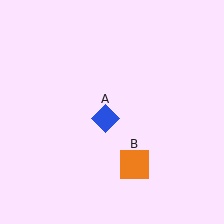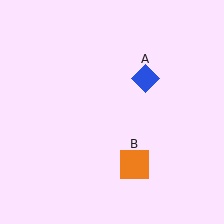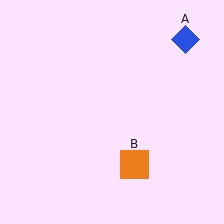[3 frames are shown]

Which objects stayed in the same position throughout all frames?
Orange square (object B) remained stationary.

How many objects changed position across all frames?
1 object changed position: blue diamond (object A).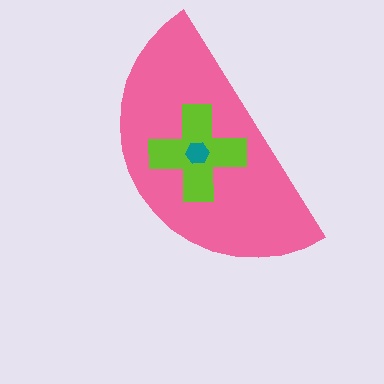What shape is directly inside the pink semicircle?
The lime cross.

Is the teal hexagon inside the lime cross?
Yes.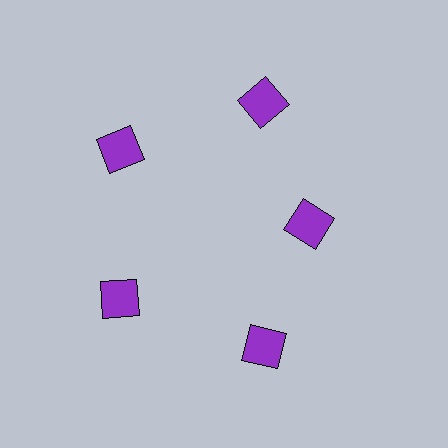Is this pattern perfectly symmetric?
No. The 5 purple squares are arranged in a ring, but one element near the 3 o'clock position is pulled inward toward the center, breaking the 5-fold rotational symmetry.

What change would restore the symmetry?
The symmetry would be restored by moving it outward, back onto the ring so that all 5 squares sit at equal angles and equal distance from the center.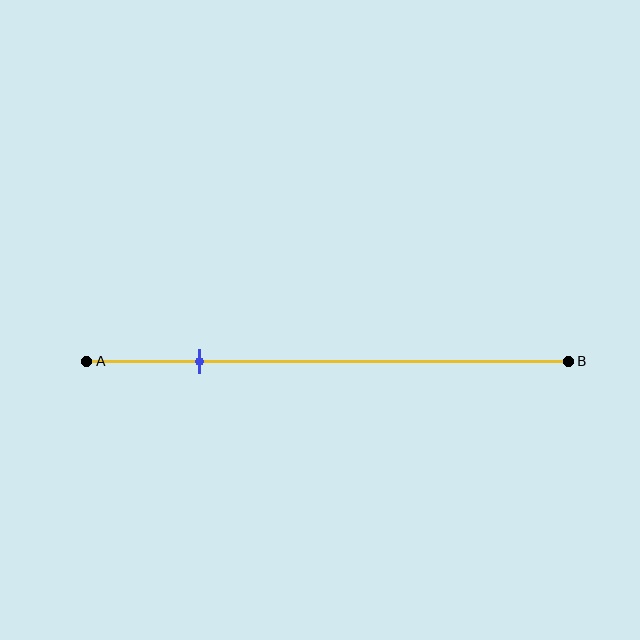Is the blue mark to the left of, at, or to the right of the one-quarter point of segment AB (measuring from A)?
The blue mark is approximately at the one-quarter point of segment AB.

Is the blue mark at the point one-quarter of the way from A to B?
Yes, the mark is approximately at the one-quarter point.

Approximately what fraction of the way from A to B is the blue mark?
The blue mark is approximately 25% of the way from A to B.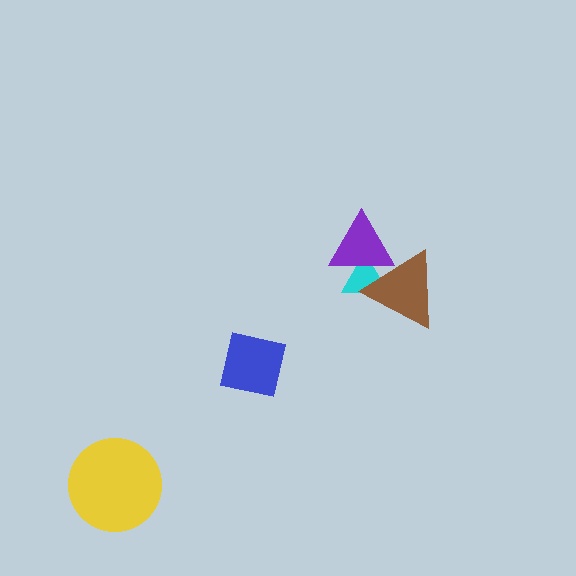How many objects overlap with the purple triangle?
2 objects overlap with the purple triangle.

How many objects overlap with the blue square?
0 objects overlap with the blue square.